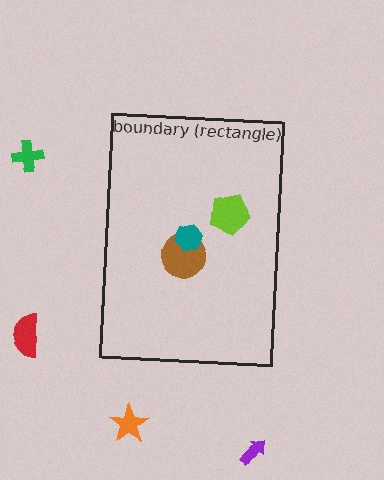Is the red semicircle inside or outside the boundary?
Outside.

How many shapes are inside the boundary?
3 inside, 4 outside.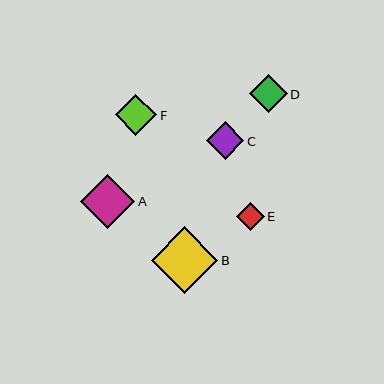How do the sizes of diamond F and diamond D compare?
Diamond F and diamond D are approximately the same size.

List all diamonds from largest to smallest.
From largest to smallest: B, A, F, D, C, E.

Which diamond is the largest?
Diamond B is the largest with a size of approximately 67 pixels.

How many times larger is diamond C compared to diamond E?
Diamond C is approximately 1.3 times the size of diamond E.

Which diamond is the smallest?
Diamond E is the smallest with a size of approximately 28 pixels.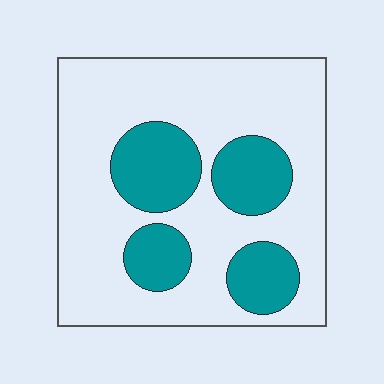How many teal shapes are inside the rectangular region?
4.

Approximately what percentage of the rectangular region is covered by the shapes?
Approximately 25%.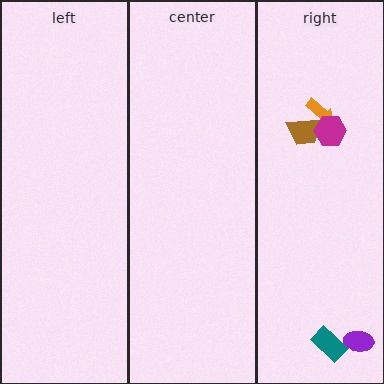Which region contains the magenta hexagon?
The right region.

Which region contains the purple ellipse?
The right region.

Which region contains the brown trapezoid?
The right region.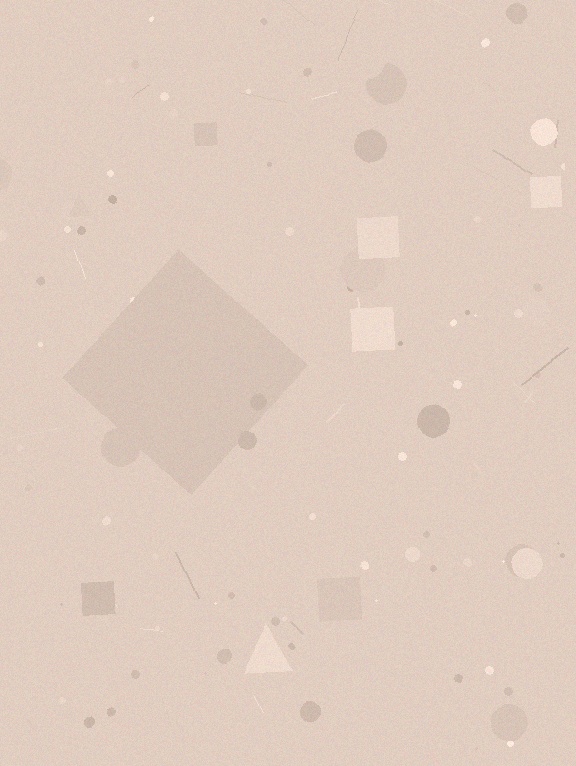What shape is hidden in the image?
A diamond is hidden in the image.